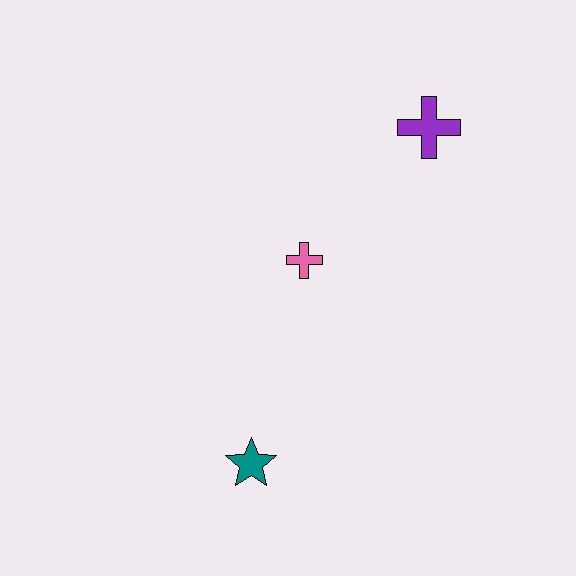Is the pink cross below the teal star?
No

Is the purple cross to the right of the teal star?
Yes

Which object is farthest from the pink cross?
The teal star is farthest from the pink cross.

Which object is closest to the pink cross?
The purple cross is closest to the pink cross.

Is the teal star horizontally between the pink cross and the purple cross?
No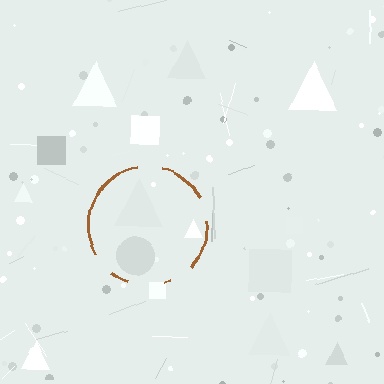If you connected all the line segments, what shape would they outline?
They would outline a circle.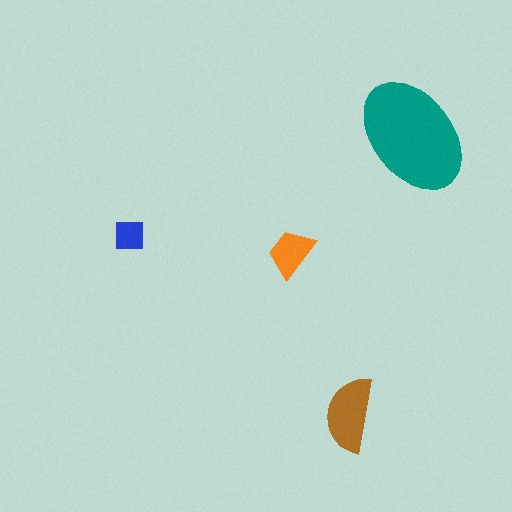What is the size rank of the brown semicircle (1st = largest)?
2nd.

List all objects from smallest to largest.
The blue square, the orange trapezoid, the brown semicircle, the teal ellipse.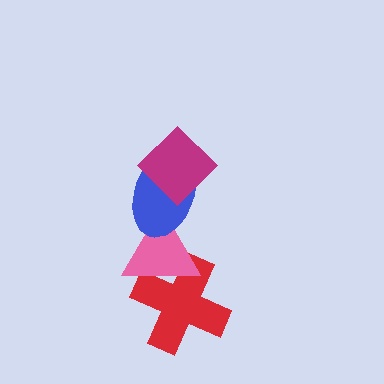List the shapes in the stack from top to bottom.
From top to bottom: the magenta diamond, the blue ellipse, the pink triangle, the red cross.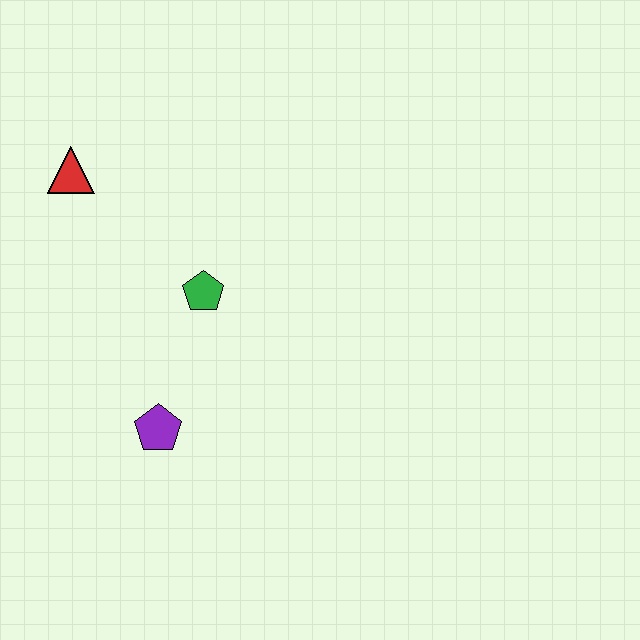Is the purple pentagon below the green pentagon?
Yes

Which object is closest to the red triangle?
The green pentagon is closest to the red triangle.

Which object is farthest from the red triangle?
The purple pentagon is farthest from the red triangle.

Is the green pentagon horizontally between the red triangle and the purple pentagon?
No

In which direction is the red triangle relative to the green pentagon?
The red triangle is to the left of the green pentagon.